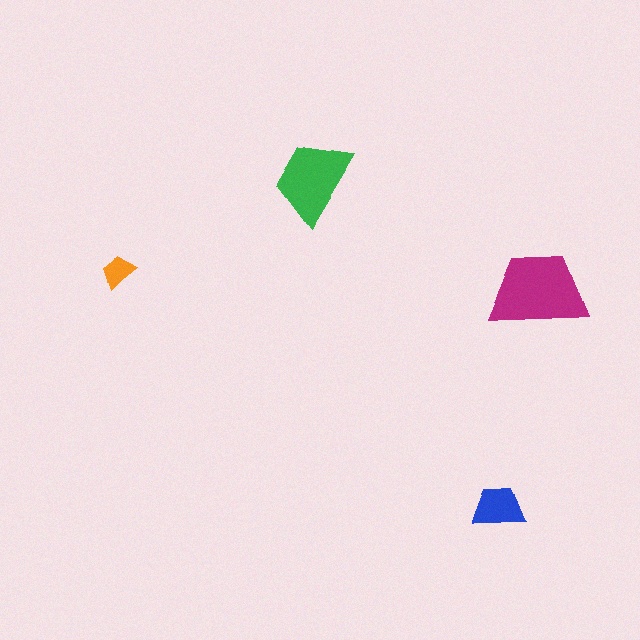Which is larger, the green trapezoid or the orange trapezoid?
The green one.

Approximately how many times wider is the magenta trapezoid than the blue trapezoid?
About 2 times wider.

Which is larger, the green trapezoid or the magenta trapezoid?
The magenta one.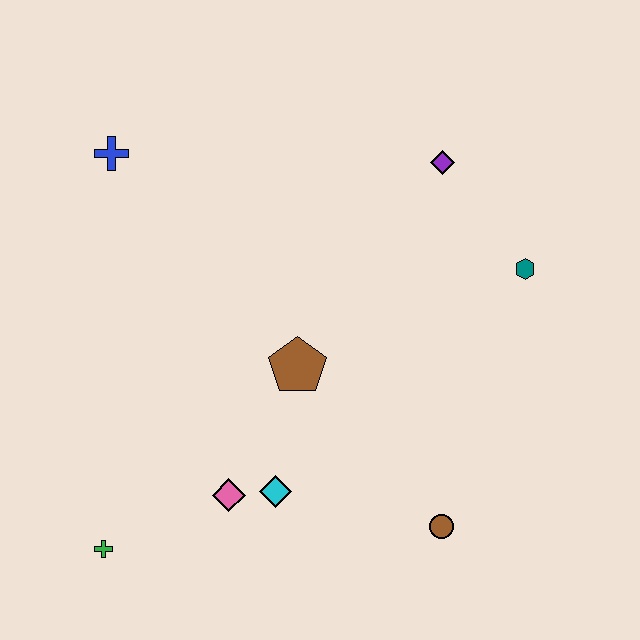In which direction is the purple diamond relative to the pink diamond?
The purple diamond is above the pink diamond.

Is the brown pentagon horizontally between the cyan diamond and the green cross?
No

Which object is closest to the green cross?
The pink diamond is closest to the green cross.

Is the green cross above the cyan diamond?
No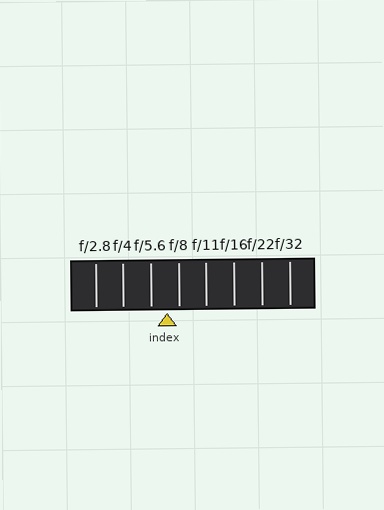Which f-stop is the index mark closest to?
The index mark is closest to f/8.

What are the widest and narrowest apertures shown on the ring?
The widest aperture shown is f/2.8 and the narrowest is f/32.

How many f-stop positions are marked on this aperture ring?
There are 8 f-stop positions marked.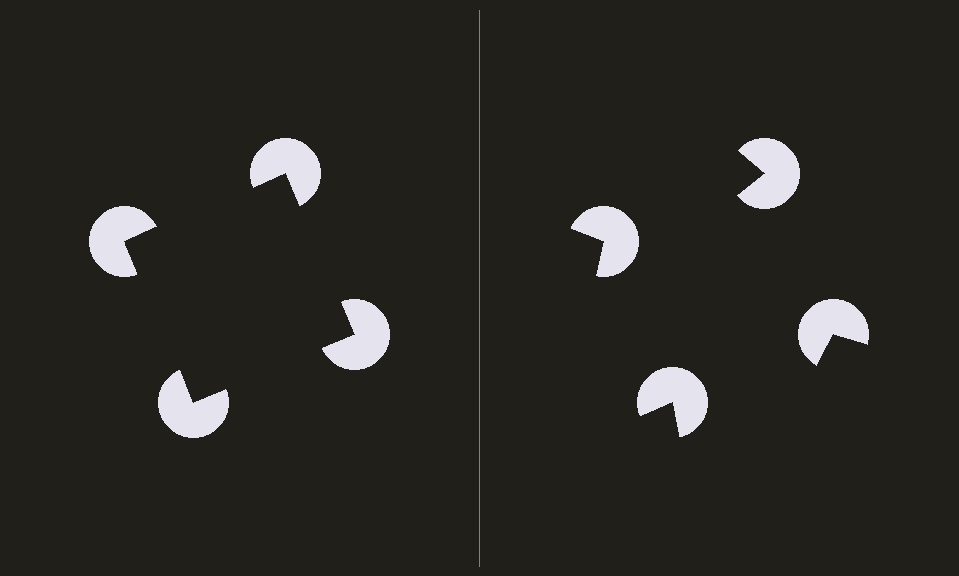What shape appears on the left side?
An illusory square.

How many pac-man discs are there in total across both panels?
8 — 4 on each side.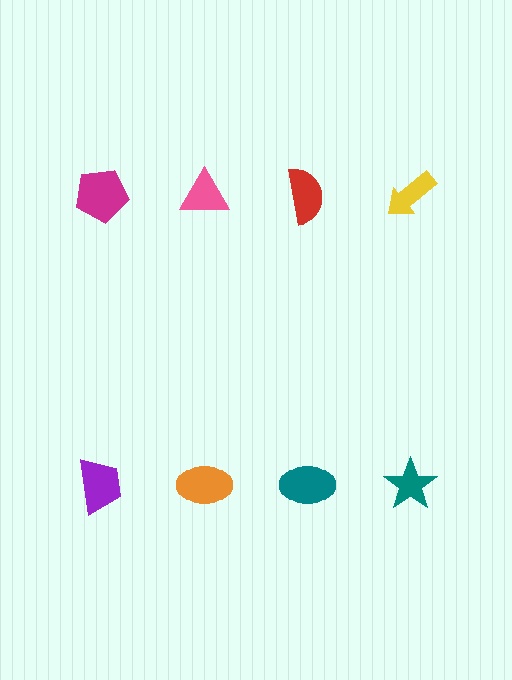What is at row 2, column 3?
A teal ellipse.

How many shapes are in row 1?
4 shapes.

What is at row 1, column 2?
A pink triangle.